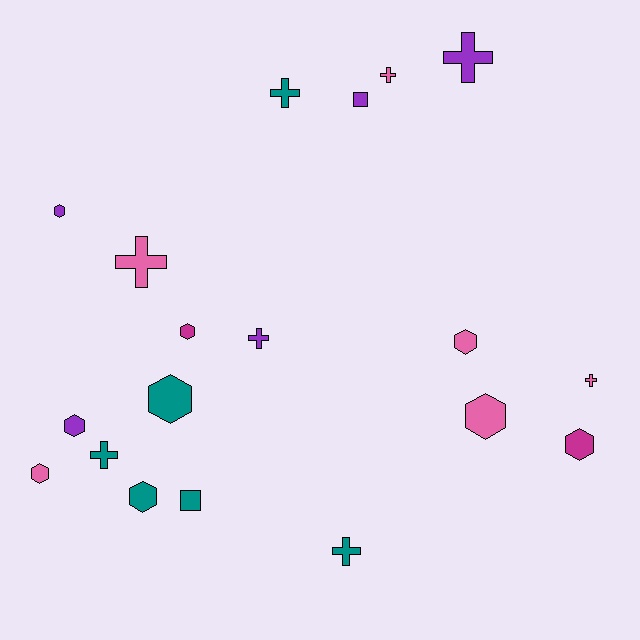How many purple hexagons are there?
There are 2 purple hexagons.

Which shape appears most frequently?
Hexagon, with 9 objects.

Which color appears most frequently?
Pink, with 6 objects.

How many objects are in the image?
There are 19 objects.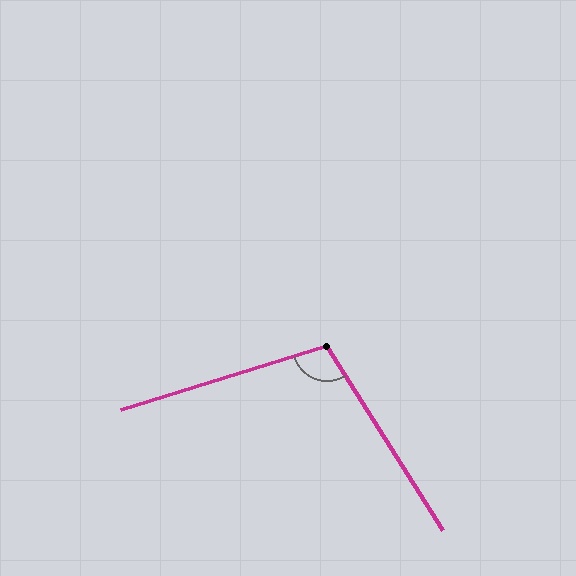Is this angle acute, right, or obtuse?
It is obtuse.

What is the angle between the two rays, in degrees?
Approximately 105 degrees.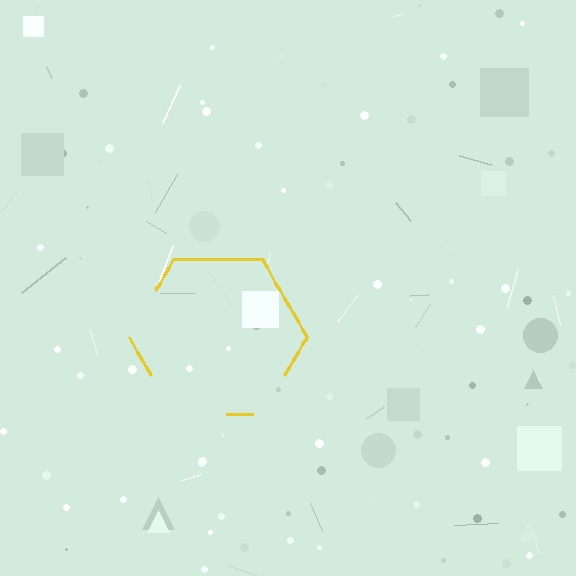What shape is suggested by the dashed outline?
The dashed outline suggests a hexagon.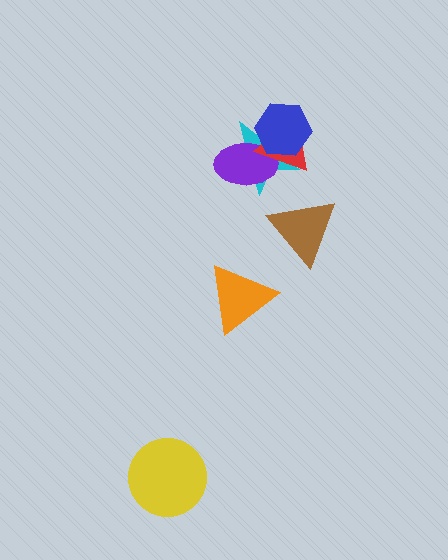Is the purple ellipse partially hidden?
Yes, it is partially covered by another shape.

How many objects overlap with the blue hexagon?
3 objects overlap with the blue hexagon.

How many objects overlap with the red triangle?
3 objects overlap with the red triangle.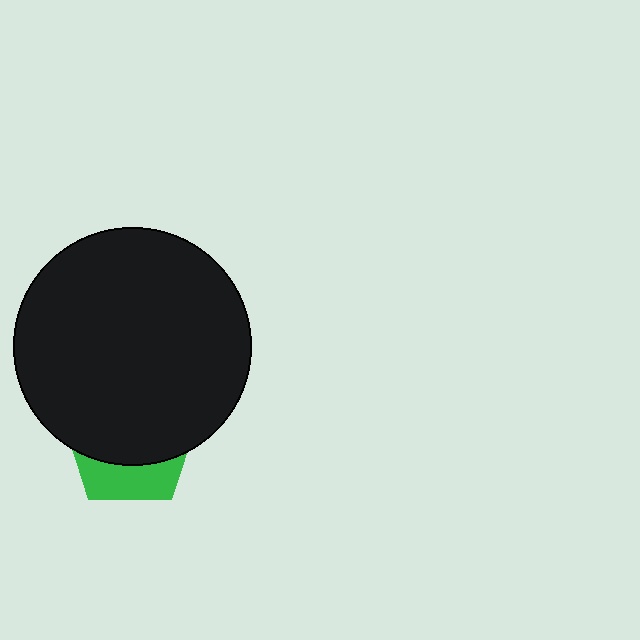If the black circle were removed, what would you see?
You would see the complete green pentagon.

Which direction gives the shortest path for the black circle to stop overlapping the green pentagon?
Moving up gives the shortest separation.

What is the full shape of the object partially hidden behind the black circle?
The partially hidden object is a green pentagon.